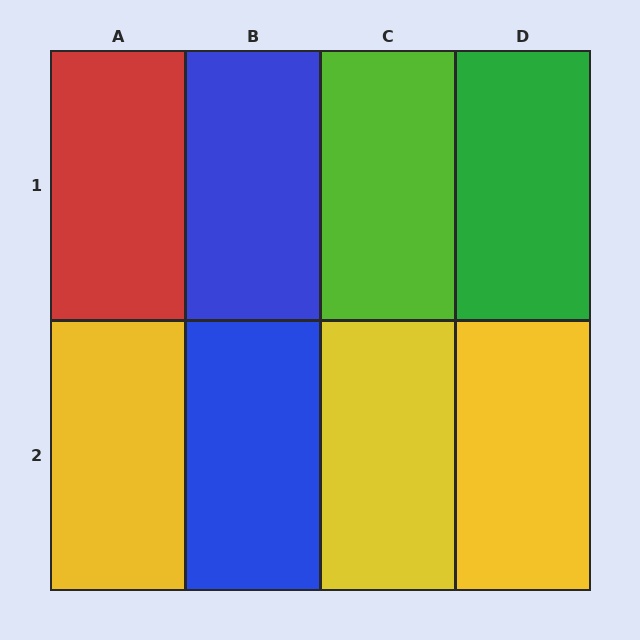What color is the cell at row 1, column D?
Green.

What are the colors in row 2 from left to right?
Yellow, blue, yellow, yellow.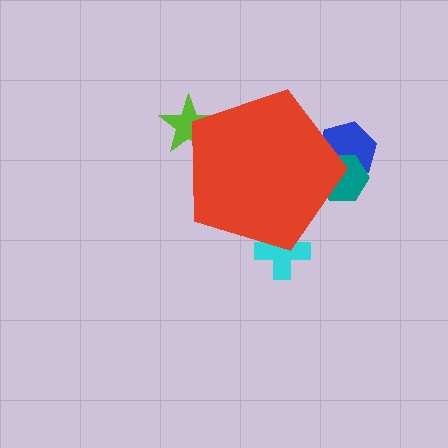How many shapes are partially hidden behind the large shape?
4 shapes are partially hidden.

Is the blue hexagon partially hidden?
Yes, the blue hexagon is partially hidden behind the red pentagon.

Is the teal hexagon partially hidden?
Yes, the teal hexagon is partially hidden behind the red pentagon.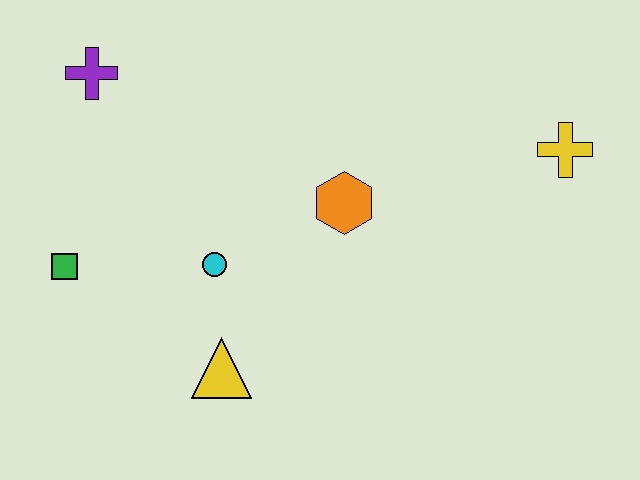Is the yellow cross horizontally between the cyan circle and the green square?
No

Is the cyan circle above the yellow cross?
No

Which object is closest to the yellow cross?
The orange hexagon is closest to the yellow cross.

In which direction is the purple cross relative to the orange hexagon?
The purple cross is to the left of the orange hexagon.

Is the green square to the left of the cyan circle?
Yes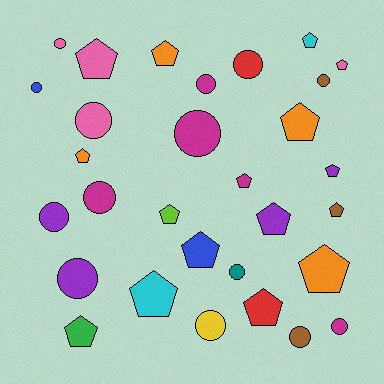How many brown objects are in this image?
There are 3 brown objects.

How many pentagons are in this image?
There are 16 pentagons.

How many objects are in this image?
There are 30 objects.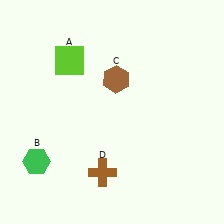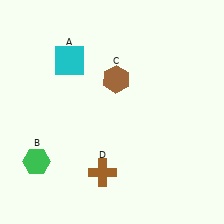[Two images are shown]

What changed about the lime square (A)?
In Image 1, A is lime. In Image 2, it changed to cyan.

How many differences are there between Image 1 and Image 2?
There is 1 difference between the two images.